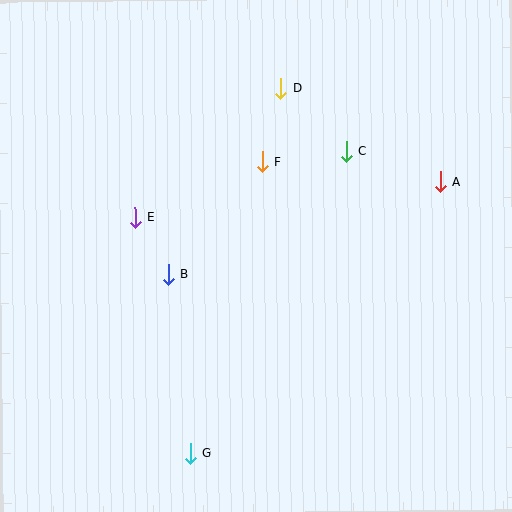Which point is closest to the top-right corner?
Point A is closest to the top-right corner.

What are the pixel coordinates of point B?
Point B is at (168, 274).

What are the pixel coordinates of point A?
Point A is at (441, 182).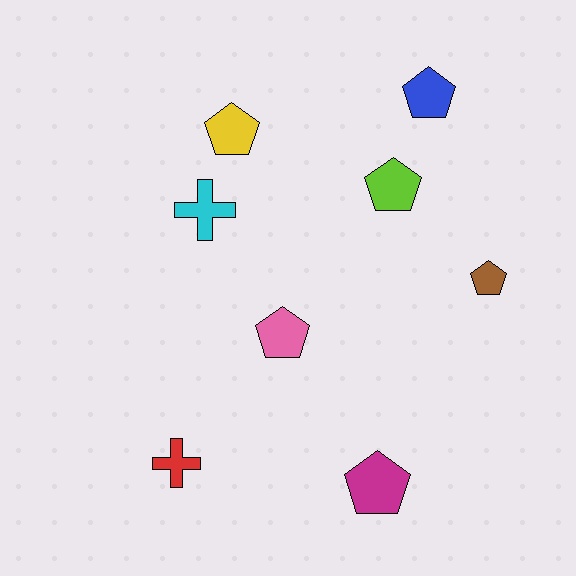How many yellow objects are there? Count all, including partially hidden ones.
There is 1 yellow object.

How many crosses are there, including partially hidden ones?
There are 2 crosses.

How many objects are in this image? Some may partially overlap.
There are 8 objects.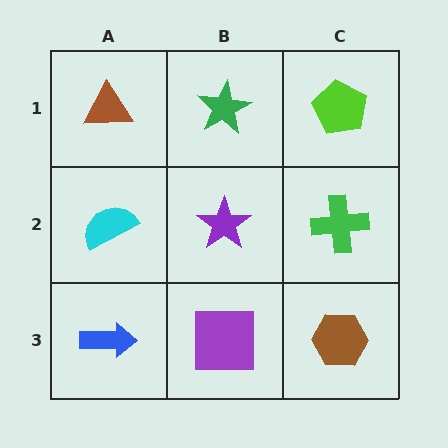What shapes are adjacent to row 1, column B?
A purple star (row 2, column B), a brown triangle (row 1, column A), a lime pentagon (row 1, column C).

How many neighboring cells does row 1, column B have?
3.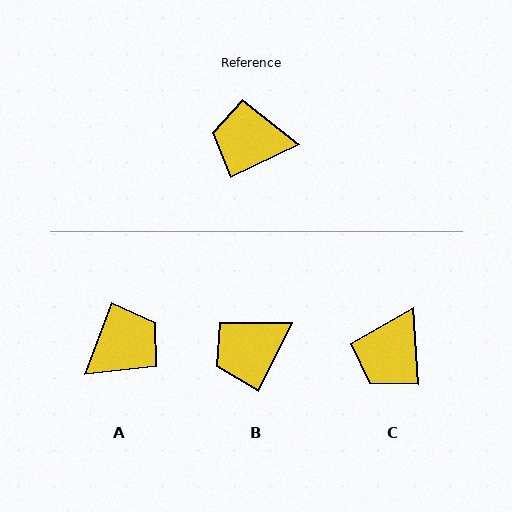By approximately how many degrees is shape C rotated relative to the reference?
Approximately 68 degrees counter-clockwise.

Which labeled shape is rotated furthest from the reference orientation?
A, about 136 degrees away.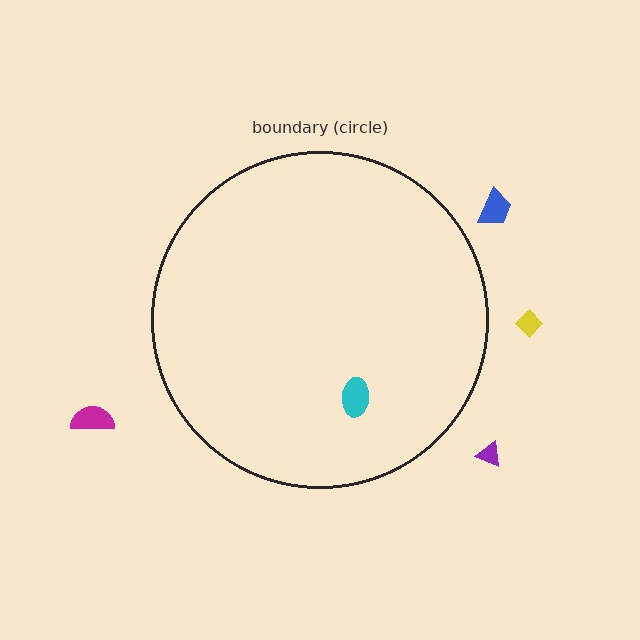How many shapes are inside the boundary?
1 inside, 4 outside.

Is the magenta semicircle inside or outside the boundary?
Outside.